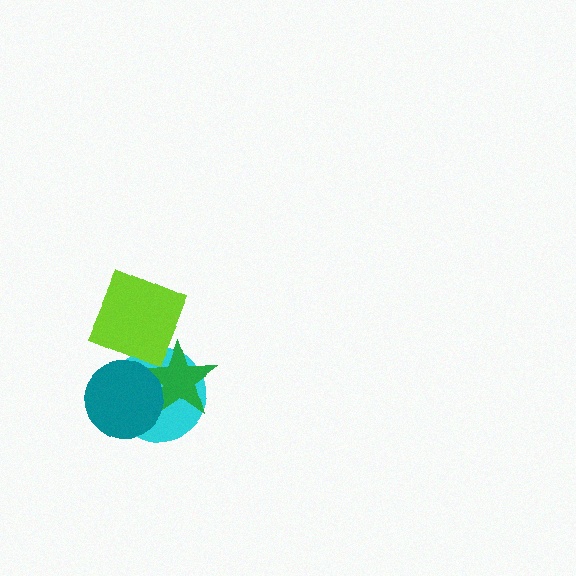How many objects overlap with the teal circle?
2 objects overlap with the teal circle.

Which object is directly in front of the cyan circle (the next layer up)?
The green star is directly in front of the cyan circle.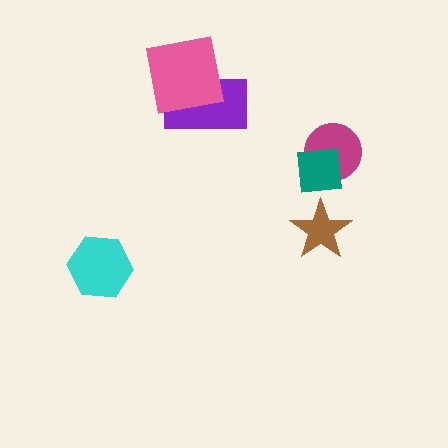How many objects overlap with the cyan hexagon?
0 objects overlap with the cyan hexagon.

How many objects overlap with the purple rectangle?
1 object overlaps with the purple rectangle.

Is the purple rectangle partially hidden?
Yes, it is partially covered by another shape.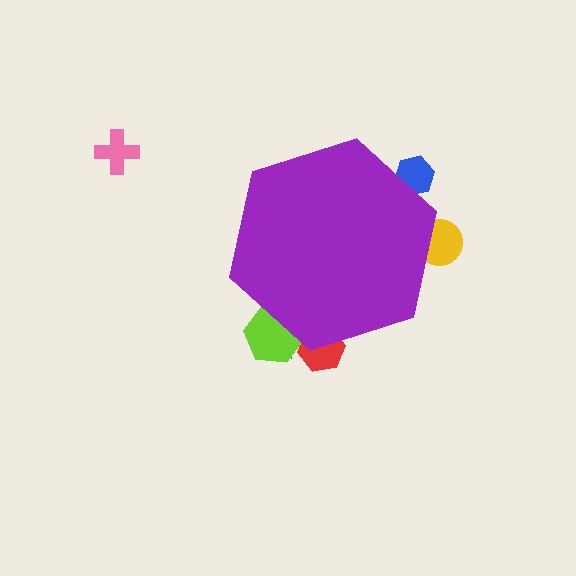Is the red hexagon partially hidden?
Yes, the red hexagon is partially hidden behind the purple hexagon.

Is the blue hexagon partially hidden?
Yes, the blue hexagon is partially hidden behind the purple hexagon.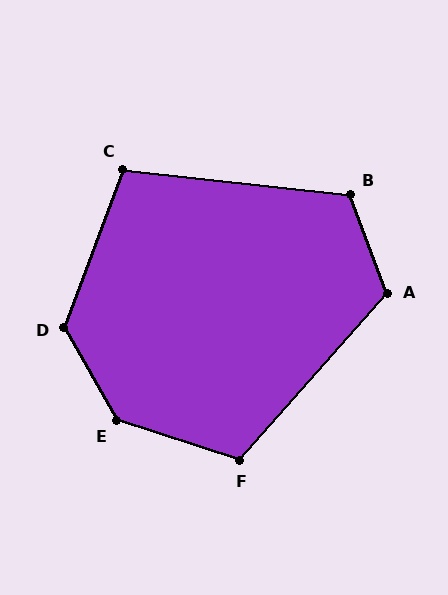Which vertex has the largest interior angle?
E, at approximately 137 degrees.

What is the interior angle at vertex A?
Approximately 118 degrees (obtuse).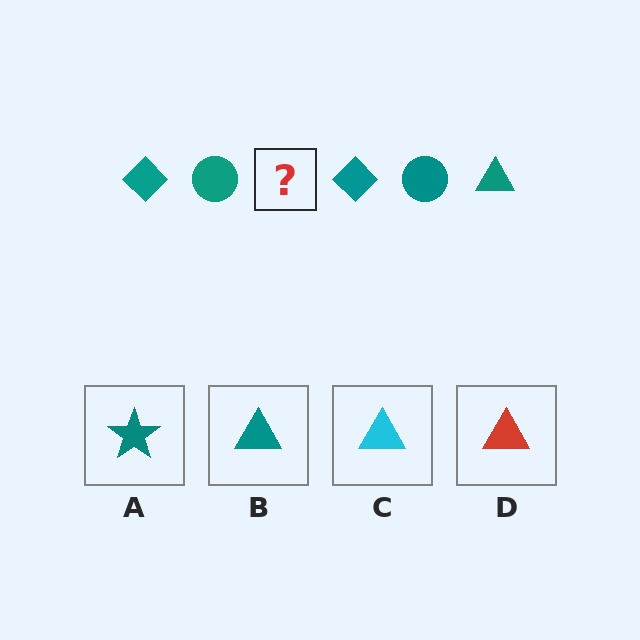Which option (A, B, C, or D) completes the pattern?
B.